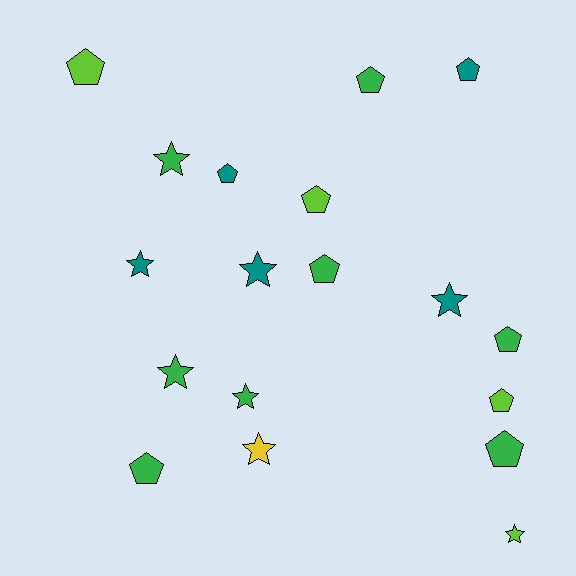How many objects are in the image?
There are 18 objects.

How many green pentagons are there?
There are 5 green pentagons.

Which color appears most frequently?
Green, with 8 objects.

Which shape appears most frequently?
Pentagon, with 10 objects.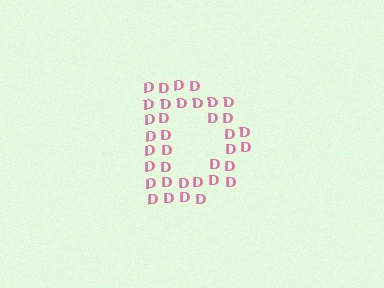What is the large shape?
The large shape is the letter D.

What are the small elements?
The small elements are letter D's.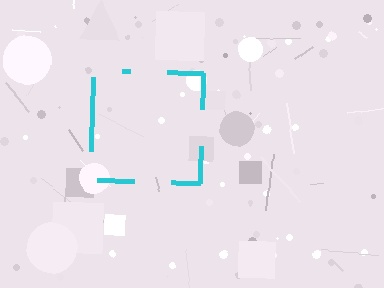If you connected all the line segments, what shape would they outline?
They would outline a square.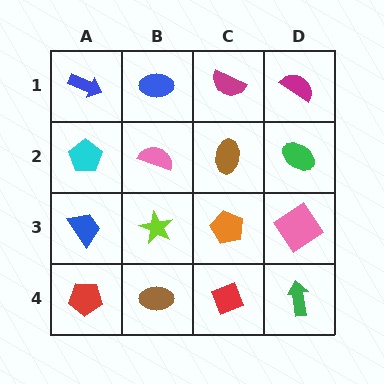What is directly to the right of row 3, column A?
A lime star.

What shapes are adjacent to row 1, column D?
A green ellipse (row 2, column D), a magenta semicircle (row 1, column C).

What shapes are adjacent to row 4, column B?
A lime star (row 3, column B), a red pentagon (row 4, column A), a red diamond (row 4, column C).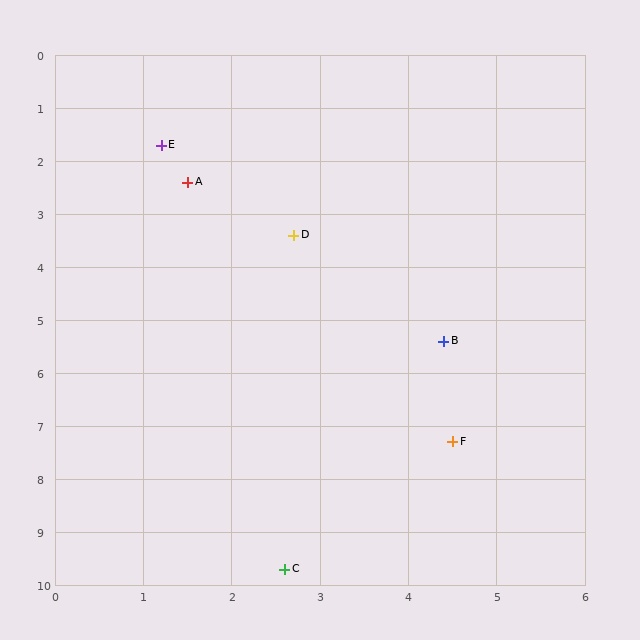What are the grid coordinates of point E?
Point E is at approximately (1.2, 1.7).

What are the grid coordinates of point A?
Point A is at approximately (1.5, 2.4).